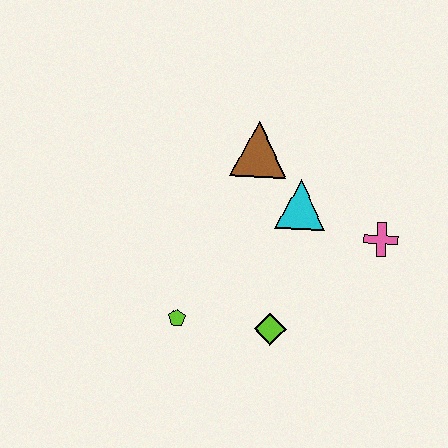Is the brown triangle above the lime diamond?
Yes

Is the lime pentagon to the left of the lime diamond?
Yes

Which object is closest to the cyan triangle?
The brown triangle is closest to the cyan triangle.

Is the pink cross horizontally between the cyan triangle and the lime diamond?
No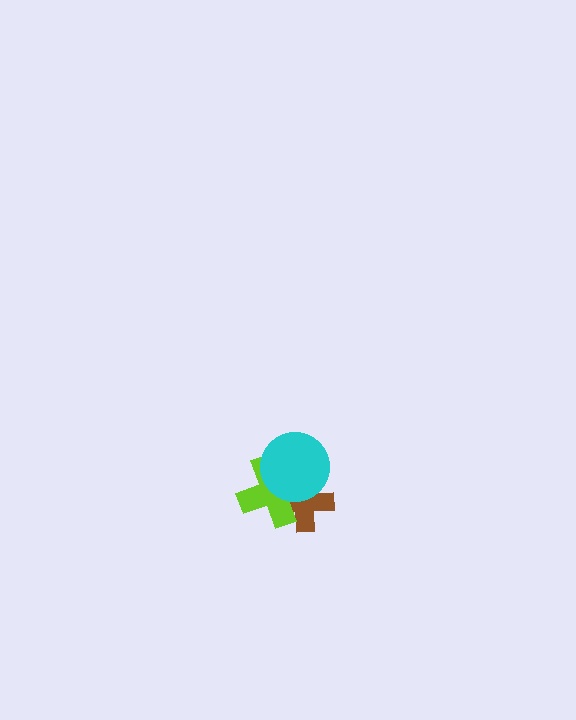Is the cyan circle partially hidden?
No, no other shape covers it.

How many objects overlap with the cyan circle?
2 objects overlap with the cyan circle.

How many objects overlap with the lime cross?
2 objects overlap with the lime cross.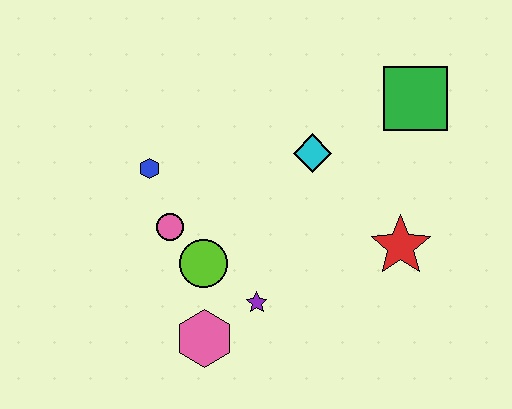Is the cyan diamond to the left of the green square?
Yes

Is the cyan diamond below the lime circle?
No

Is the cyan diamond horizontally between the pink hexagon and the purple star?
No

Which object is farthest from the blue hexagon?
The green square is farthest from the blue hexagon.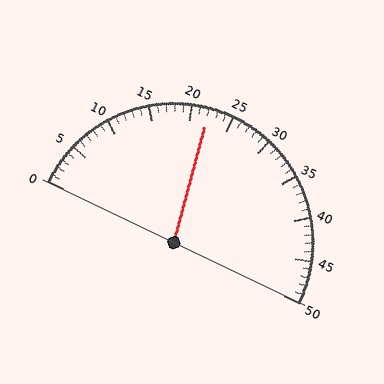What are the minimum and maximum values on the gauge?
The gauge ranges from 0 to 50.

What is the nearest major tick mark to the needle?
The nearest major tick mark is 20.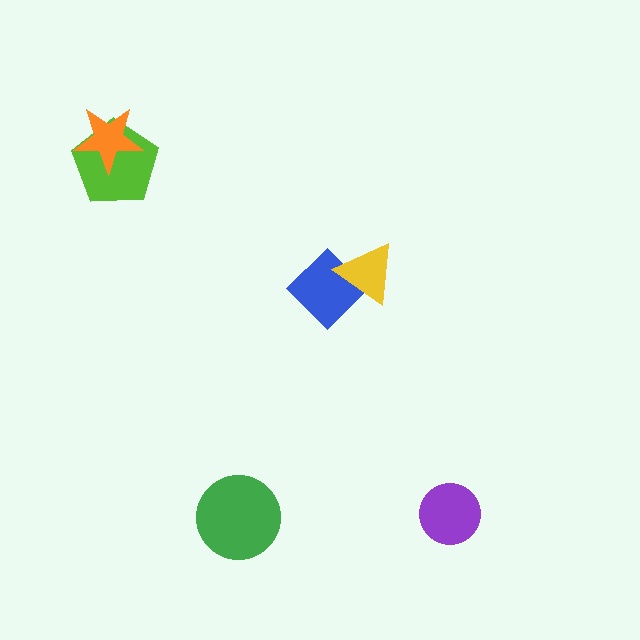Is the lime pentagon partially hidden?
Yes, it is partially covered by another shape.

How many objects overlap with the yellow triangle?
1 object overlaps with the yellow triangle.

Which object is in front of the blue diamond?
The yellow triangle is in front of the blue diamond.